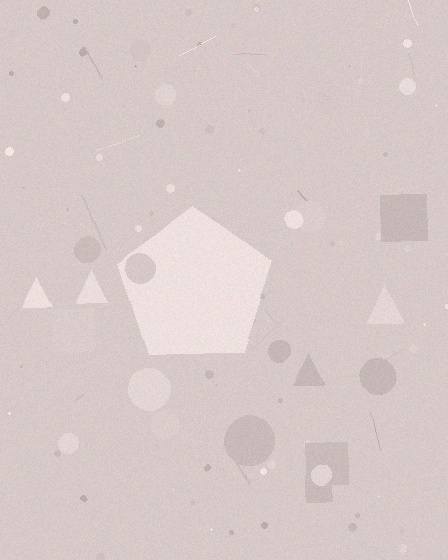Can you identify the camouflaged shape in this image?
The camouflaged shape is a pentagon.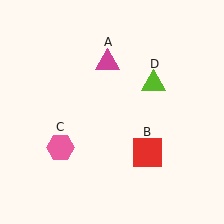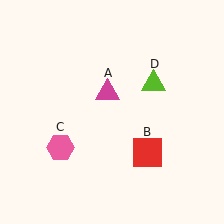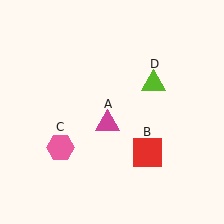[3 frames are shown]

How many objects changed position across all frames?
1 object changed position: magenta triangle (object A).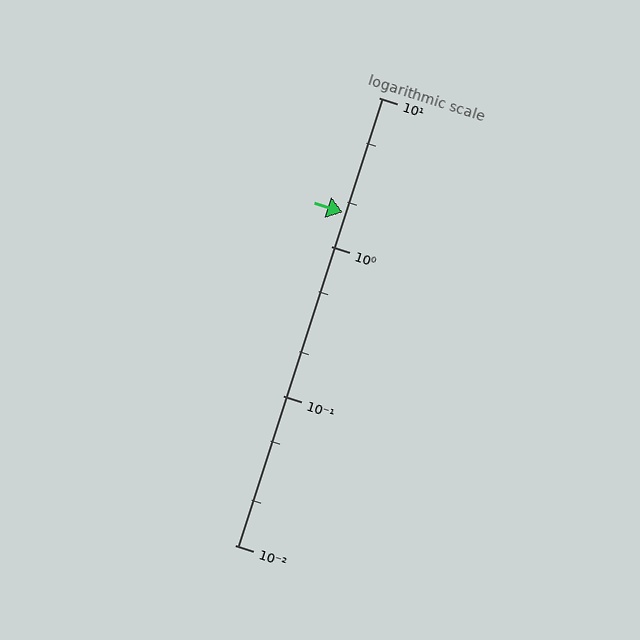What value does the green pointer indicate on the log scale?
The pointer indicates approximately 1.7.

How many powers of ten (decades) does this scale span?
The scale spans 3 decades, from 0.01 to 10.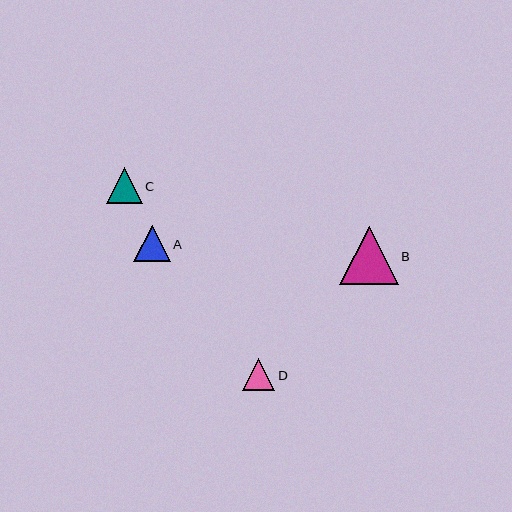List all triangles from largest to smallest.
From largest to smallest: B, A, C, D.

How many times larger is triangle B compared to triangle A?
Triangle B is approximately 1.6 times the size of triangle A.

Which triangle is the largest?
Triangle B is the largest with a size of approximately 58 pixels.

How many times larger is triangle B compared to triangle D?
Triangle B is approximately 1.8 times the size of triangle D.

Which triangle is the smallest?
Triangle D is the smallest with a size of approximately 32 pixels.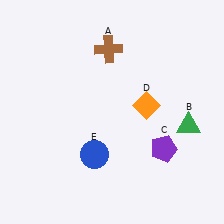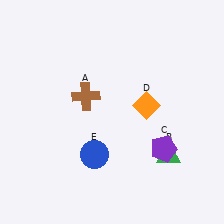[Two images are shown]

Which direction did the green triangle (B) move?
The green triangle (B) moved down.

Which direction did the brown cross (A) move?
The brown cross (A) moved down.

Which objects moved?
The objects that moved are: the brown cross (A), the green triangle (B).